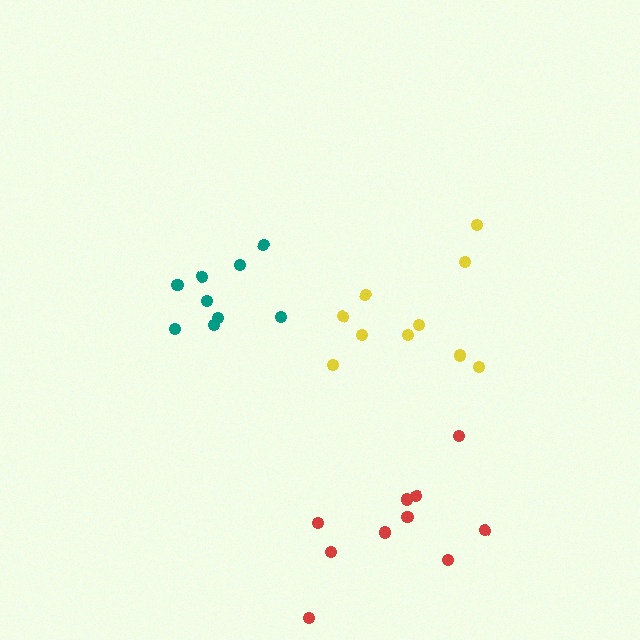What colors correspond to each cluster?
The clusters are colored: teal, red, yellow.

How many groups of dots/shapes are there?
There are 3 groups.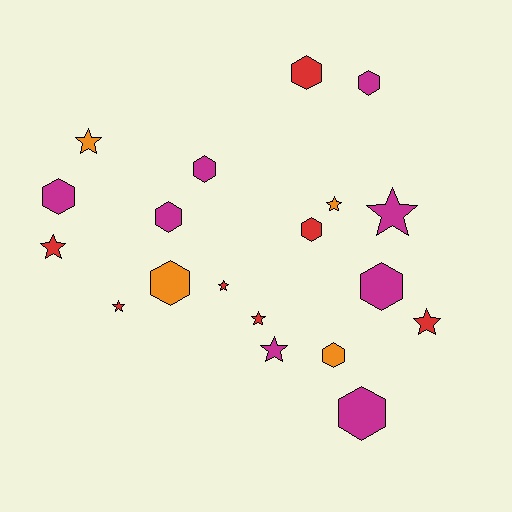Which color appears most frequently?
Magenta, with 8 objects.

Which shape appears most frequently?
Hexagon, with 10 objects.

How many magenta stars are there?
There are 2 magenta stars.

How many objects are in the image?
There are 19 objects.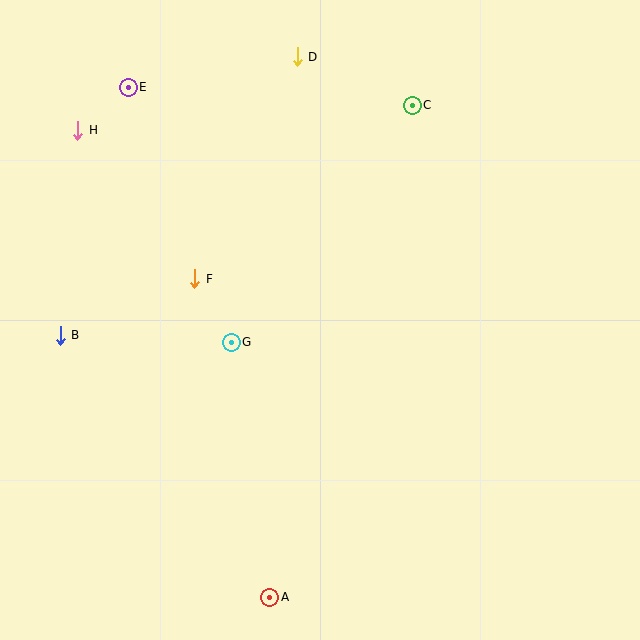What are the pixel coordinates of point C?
Point C is at (412, 105).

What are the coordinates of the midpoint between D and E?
The midpoint between D and E is at (213, 72).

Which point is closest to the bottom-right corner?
Point A is closest to the bottom-right corner.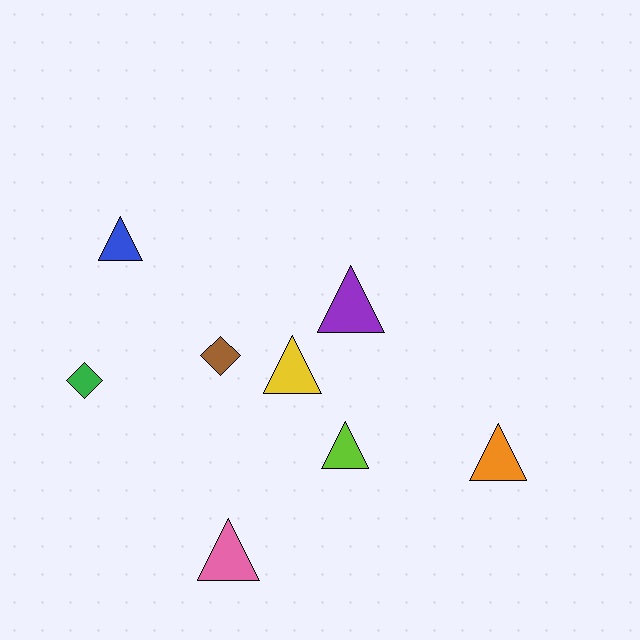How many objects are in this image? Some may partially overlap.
There are 8 objects.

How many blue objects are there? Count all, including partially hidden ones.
There is 1 blue object.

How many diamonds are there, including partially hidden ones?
There are 2 diamonds.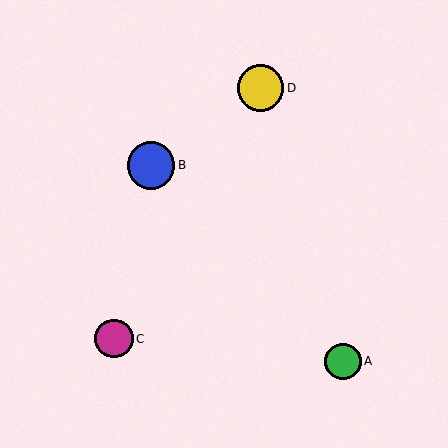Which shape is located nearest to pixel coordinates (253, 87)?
The yellow circle (labeled D) at (260, 88) is nearest to that location.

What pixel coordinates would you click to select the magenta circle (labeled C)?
Click at (114, 339) to select the magenta circle C.